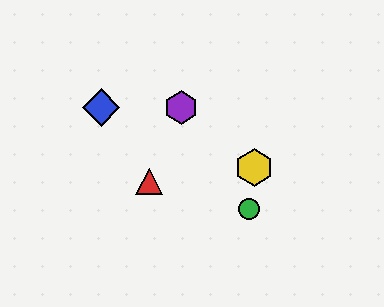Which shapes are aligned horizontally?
The blue diamond, the purple hexagon are aligned horizontally.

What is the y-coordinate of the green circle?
The green circle is at y≈209.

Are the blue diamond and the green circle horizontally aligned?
No, the blue diamond is at y≈107 and the green circle is at y≈209.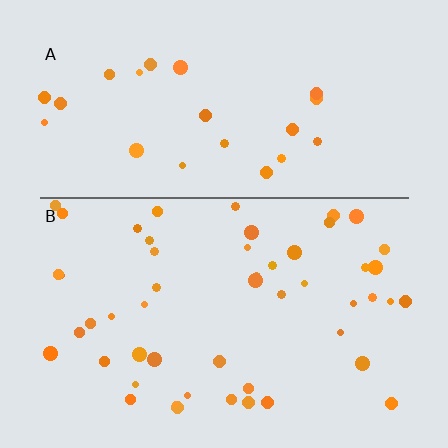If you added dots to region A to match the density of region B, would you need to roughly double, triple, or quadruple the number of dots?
Approximately double.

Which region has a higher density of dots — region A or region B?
B (the bottom).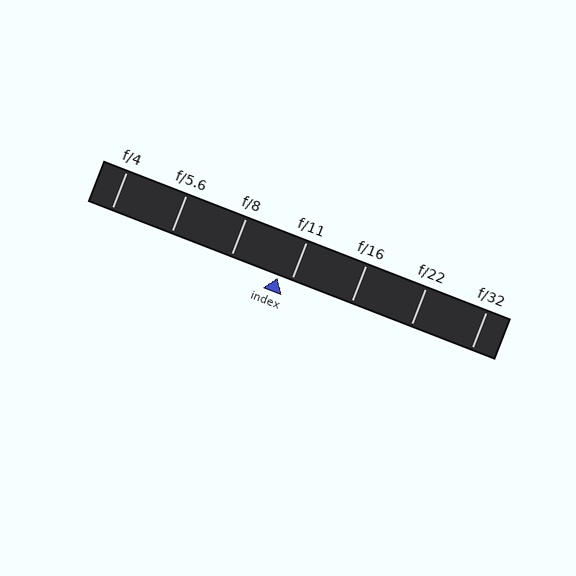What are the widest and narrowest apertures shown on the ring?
The widest aperture shown is f/4 and the narrowest is f/32.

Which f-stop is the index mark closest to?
The index mark is closest to f/11.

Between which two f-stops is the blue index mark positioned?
The index mark is between f/8 and f/11.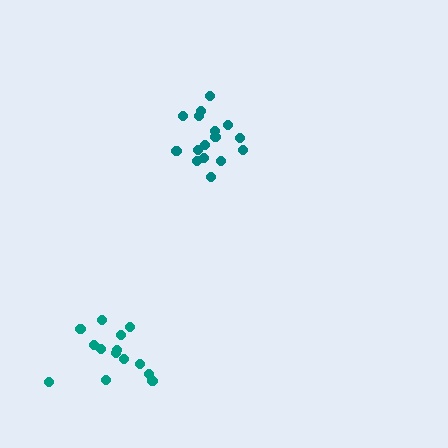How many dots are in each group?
Group 1: 16 dots, Group 2: 15 dots (31 total).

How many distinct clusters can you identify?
There are 2 distinct clusters.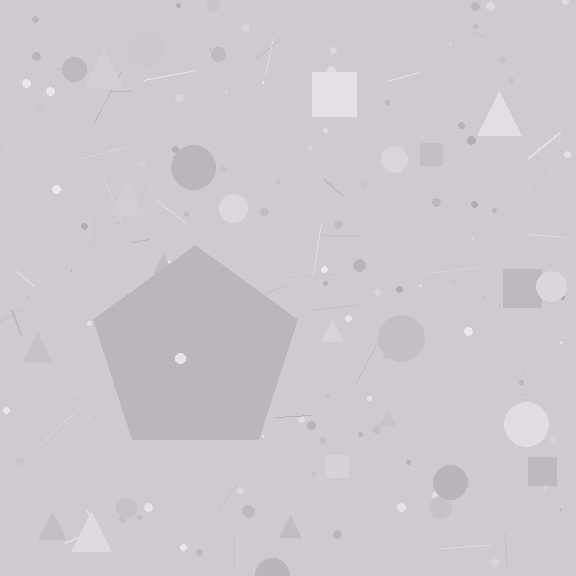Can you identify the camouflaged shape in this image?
The camouflaged shape is a pentagon.